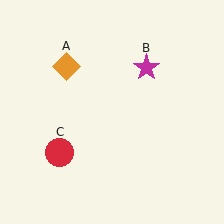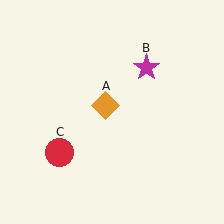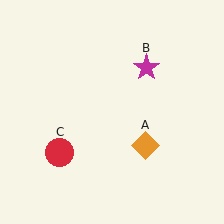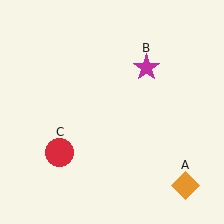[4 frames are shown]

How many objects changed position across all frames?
1 object changed position: orange diamond (object A).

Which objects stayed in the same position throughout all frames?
Magenta star (object B) and red circle (object C) remained stationary.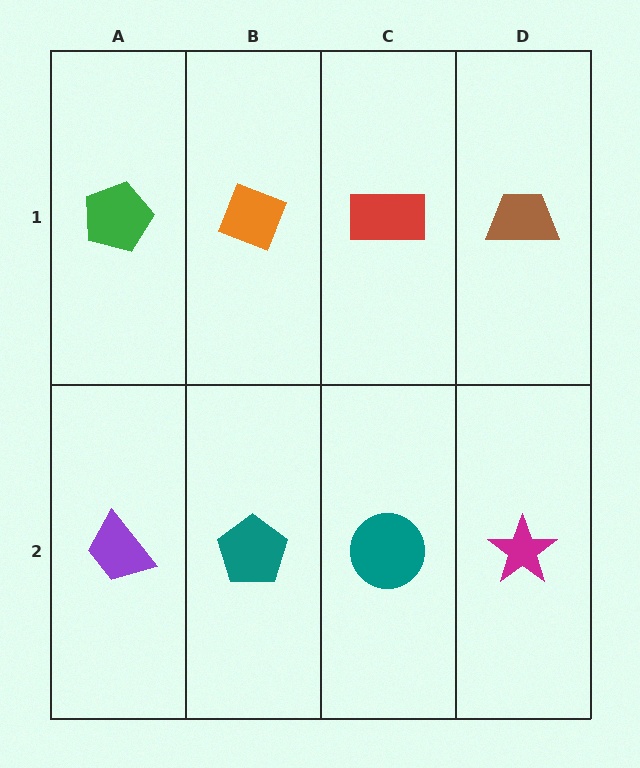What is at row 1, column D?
A brown trapezoid.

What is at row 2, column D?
A magenta star.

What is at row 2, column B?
A teal pentagon.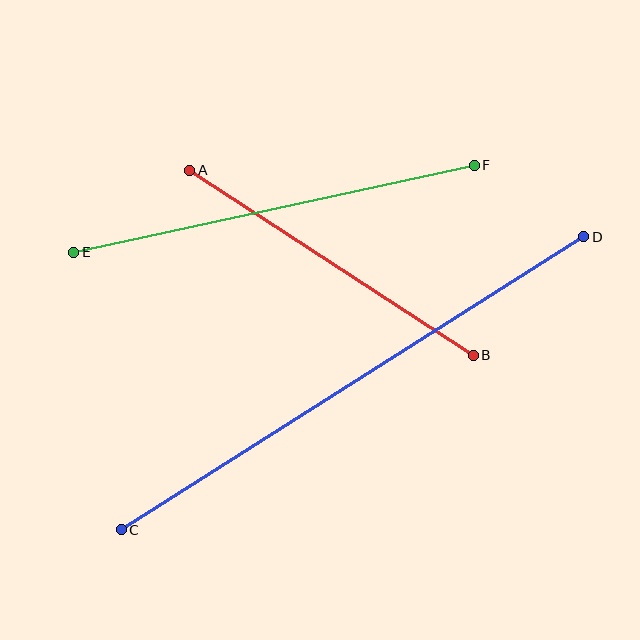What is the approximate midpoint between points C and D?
The midpoint is at approximately (352, 383) pixels.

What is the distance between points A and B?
The distance is approximately 338 pixels.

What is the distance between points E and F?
The distance is approximately 410 pixels.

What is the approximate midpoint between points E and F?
The midpoint is at approximately (274, 209) pixels.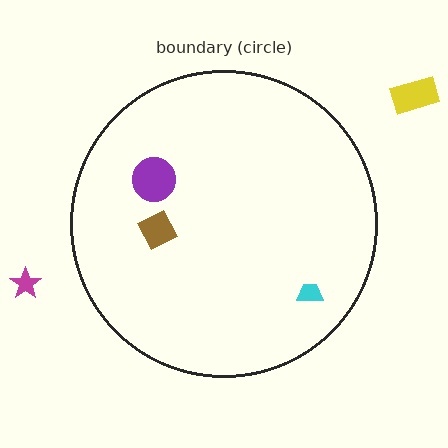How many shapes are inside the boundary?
3 inside, 2 outside.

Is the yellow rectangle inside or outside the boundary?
Outside.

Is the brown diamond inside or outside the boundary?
Inside.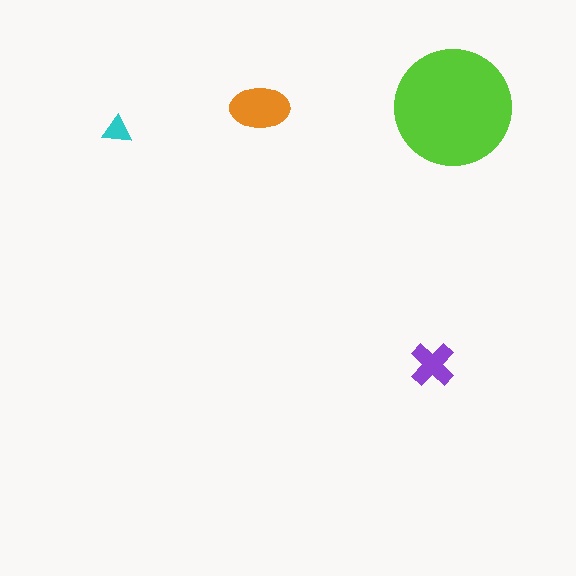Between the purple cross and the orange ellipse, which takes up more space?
The orange ellipse.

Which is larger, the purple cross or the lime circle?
The lime circle.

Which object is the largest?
The lime circle.